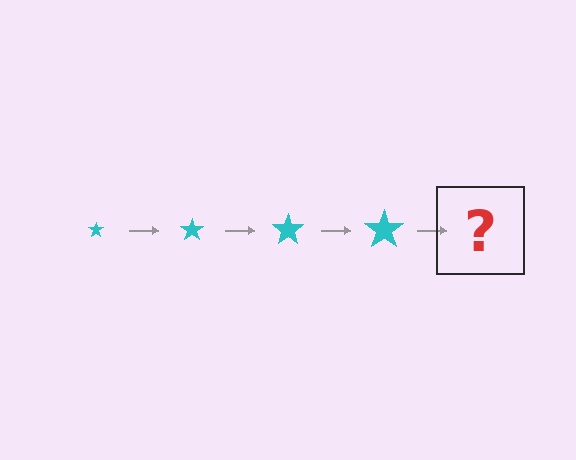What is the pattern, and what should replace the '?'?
The pattern is that the star gets progressively larger each step. The '?' should be a cyan star, larger than the previous one.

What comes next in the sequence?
The next element should be a cyan star, larger than the previous one.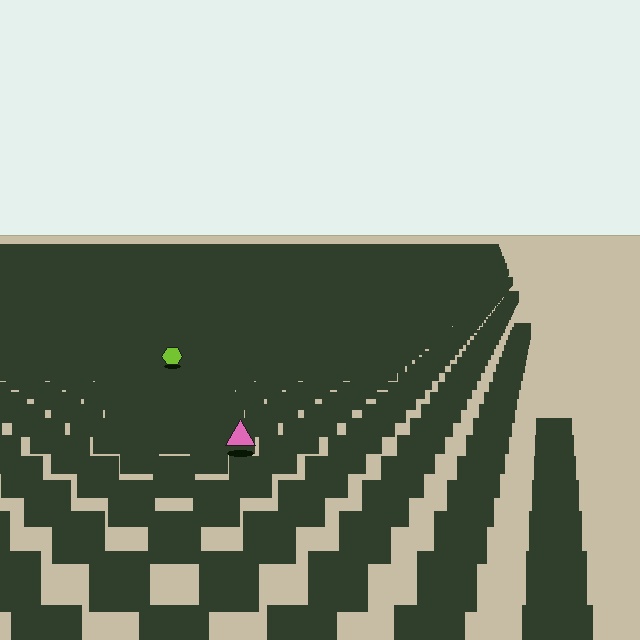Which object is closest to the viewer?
The pink triangle is closest. The texture marks near it are larger and more spread out.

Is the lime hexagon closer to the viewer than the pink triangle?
No. The pink triangle is closer — you can tell from the texture gradient: the ground texture is coarser near it.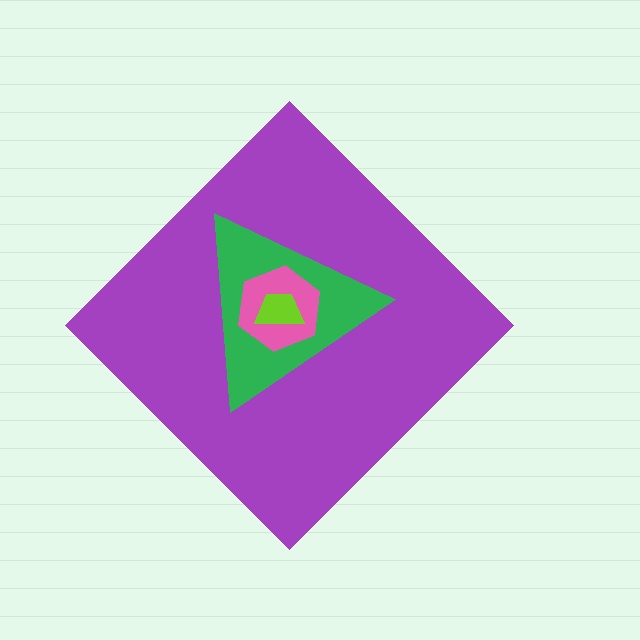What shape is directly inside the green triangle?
The pink hexagon.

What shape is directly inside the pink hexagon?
The lime trapezoid.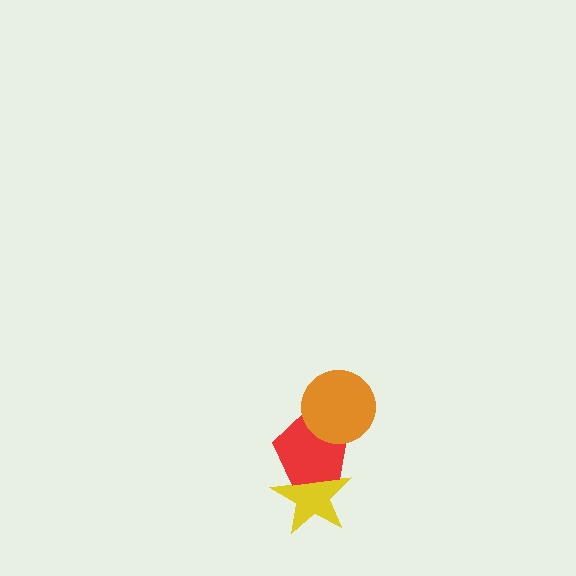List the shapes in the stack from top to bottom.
From top to bottom: the orange circle, the red pentagon, the yellow star.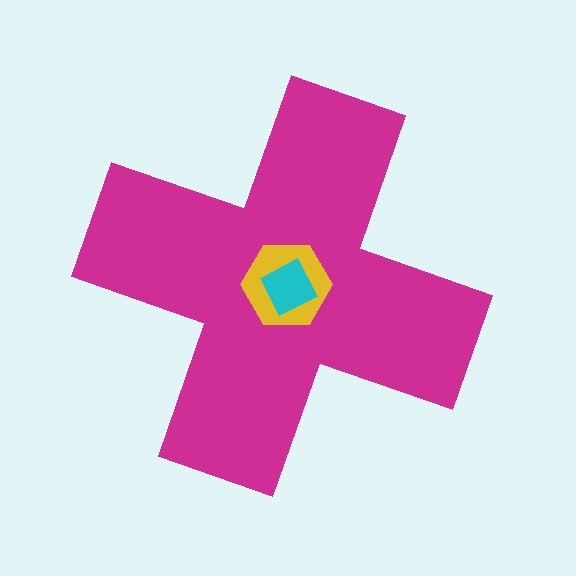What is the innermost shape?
The cyan square.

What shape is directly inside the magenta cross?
The yellow hexagon.